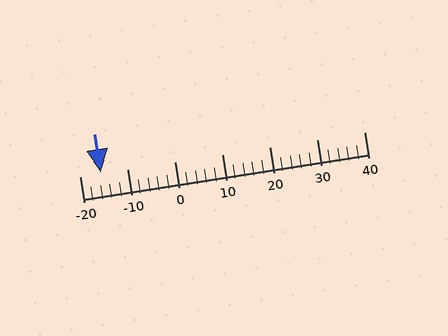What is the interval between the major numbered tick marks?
The major tick marks are spaced 10 units apart.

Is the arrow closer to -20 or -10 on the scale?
The arrow is closer to -20.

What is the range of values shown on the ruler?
The ruler shows values from -20 to 40.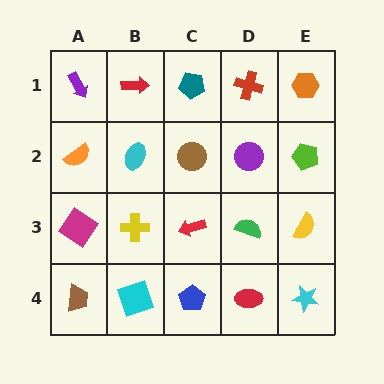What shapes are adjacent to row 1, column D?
A purple circle (row 2, column D), a teal pentagon (row 1, column C), an orange hexagon (row 1, column E).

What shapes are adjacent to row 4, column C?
A red arrow (row 3, column C), a cyan square (row 4, column B), a red ellipse (row 4, column D).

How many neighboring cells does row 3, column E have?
3.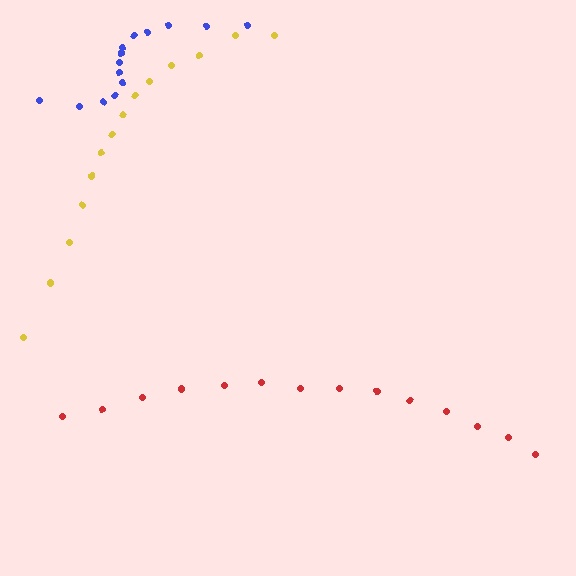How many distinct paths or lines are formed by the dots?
There are 3 distinct paths.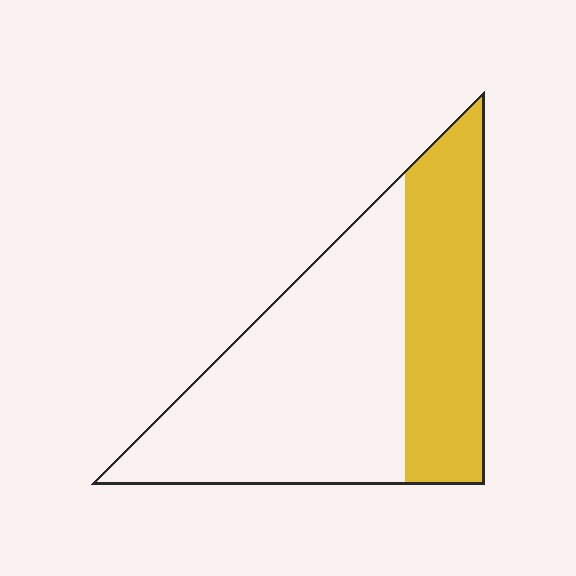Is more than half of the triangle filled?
No.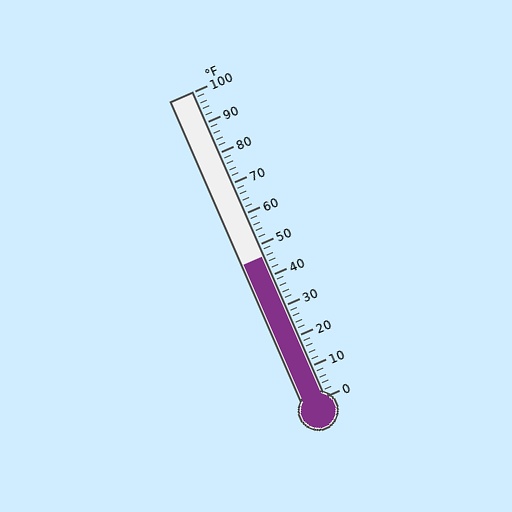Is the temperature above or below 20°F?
The temperature is above 20°F.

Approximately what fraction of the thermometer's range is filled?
The thermometer is filled to approximately 45% of its range.